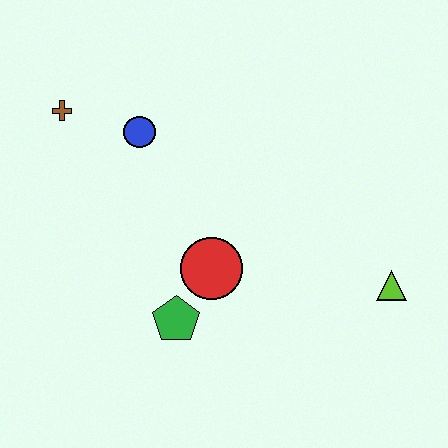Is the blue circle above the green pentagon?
Yes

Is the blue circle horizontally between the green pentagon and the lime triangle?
No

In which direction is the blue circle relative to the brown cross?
The blue circle is to the right of the brown cross.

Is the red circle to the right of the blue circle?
Yes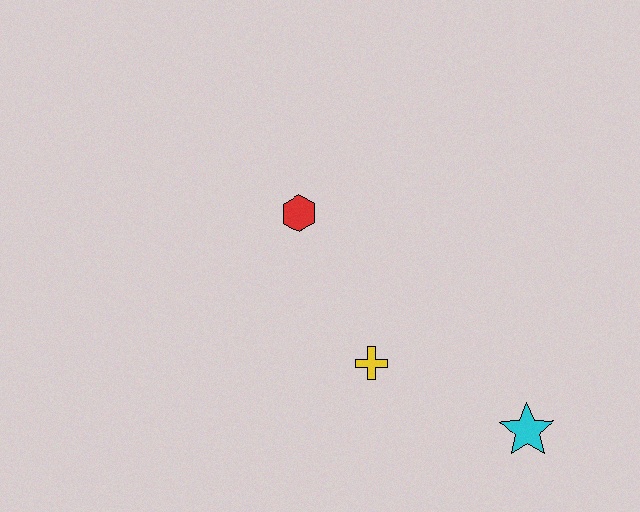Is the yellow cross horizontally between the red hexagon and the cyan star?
Yes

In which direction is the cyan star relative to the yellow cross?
The cyan star is to the right of the yellow cross.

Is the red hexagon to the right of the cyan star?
No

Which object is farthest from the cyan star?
The red hexagon is farthest from the cyan star.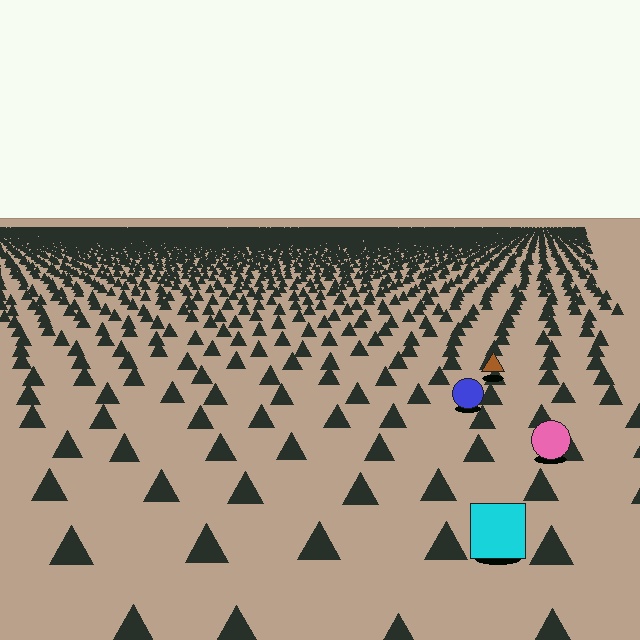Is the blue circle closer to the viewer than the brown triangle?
Yes. The blue circle is closer — you can tell from the texture gradient: the ground texture is coarser near it.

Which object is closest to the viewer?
The cyan square is closest. The texture marks near it are larger and more spread out.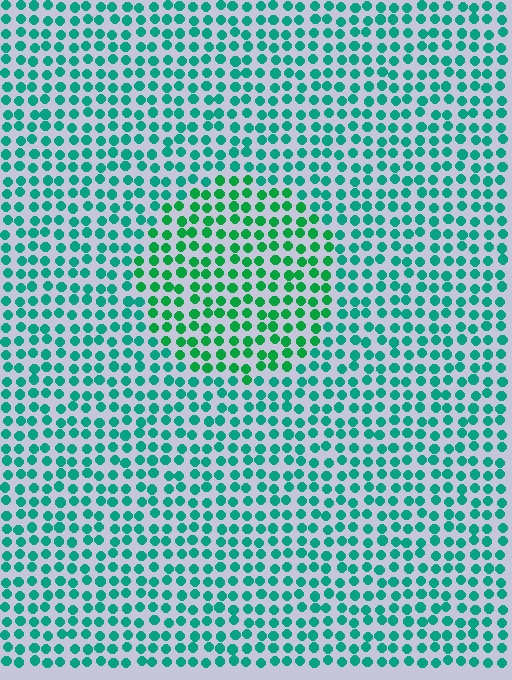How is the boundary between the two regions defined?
The boundary is defined purely by a slight shift in hue (about 27 degrees). Spacing, size, and orientation are identical on both sides.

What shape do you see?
I see a circle.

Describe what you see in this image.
The image is filled with small teal elements in a uniform arrangement. A circle-shaped region is visible where the elements are tinted to a slightly different hue, forming a subtle color boundary.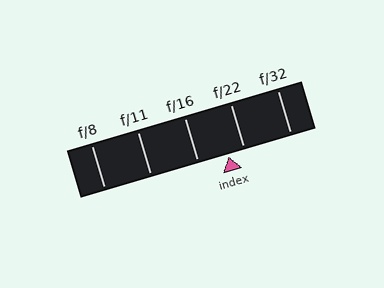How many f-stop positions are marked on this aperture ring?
There are 5 f-stop positions marked.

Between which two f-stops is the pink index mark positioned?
The index mark is between f/16 and f/22.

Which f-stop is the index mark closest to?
The index mark is closest to f/22.